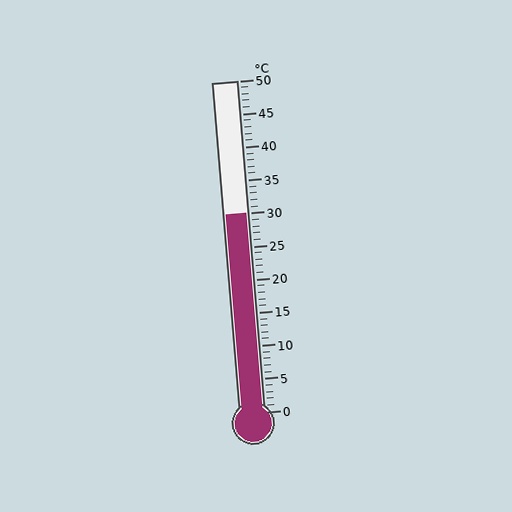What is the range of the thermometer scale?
The thermometer scale ranges from 0°C to 50°C.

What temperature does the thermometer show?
The thermometer shows approximately 30°C.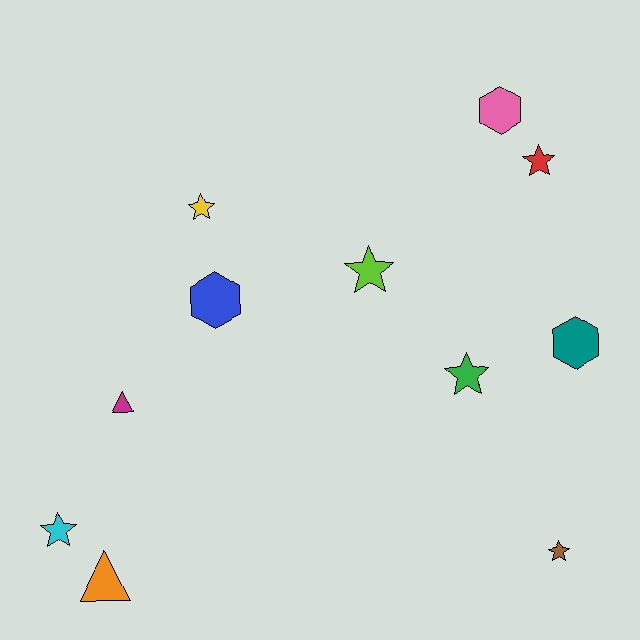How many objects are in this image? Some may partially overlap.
There are 11 objects.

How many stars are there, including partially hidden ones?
There are 6 stars.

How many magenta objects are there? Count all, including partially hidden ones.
There is 1 magenta object.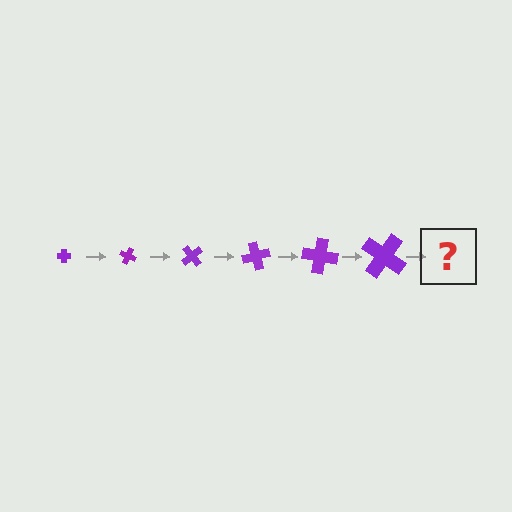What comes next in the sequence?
The next element should be a cross, larger than the previous one and rotated 150 degrees from the start.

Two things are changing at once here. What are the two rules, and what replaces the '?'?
The two rules are that the cross grows larger each step and it rotates 25 degrees each step. The '?' should be a cross, larger than the previous one and rotated 150 degrees from the start.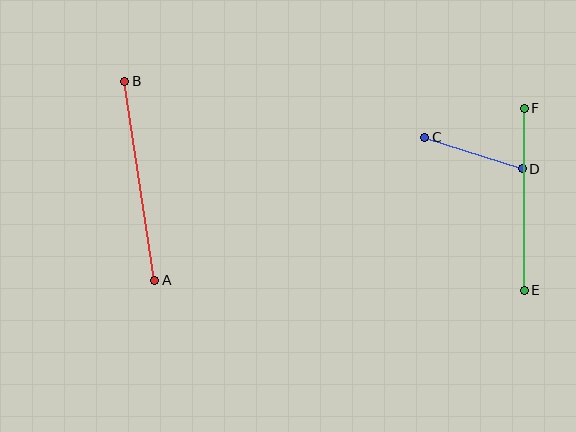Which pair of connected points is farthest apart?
Points A and B are farthest apart.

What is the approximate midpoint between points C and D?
The midpoint is at approximately (473, 153) pixels.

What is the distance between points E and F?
The distance is approximately 182 pixels.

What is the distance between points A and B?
The distance is approximately 201 pixels.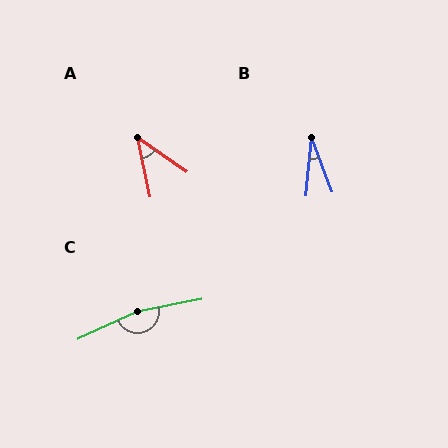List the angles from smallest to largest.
B (26°), A (43°), C (166°).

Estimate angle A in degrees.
Approximately 43 degrees.